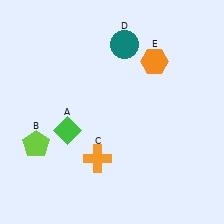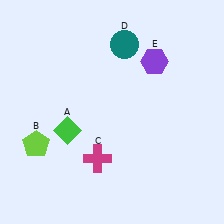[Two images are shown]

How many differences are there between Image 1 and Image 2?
There are 2 differences between the two images.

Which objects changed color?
C changed from orange to magenta. E changed from orange to purple.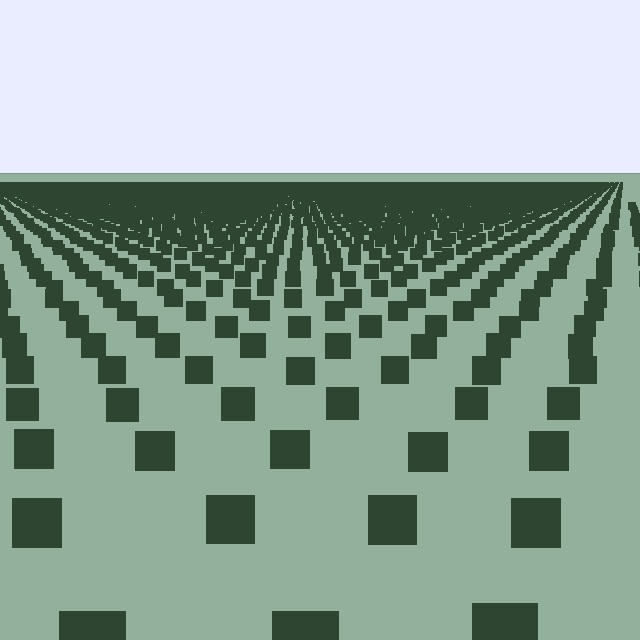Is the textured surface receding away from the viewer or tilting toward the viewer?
The surface is receding away from the viewer. Texture elements get smaller and denser toward the top.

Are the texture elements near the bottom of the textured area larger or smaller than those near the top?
Larger. Near the bottom, elements are closer to the viewer and appear at a bigger on-screen size.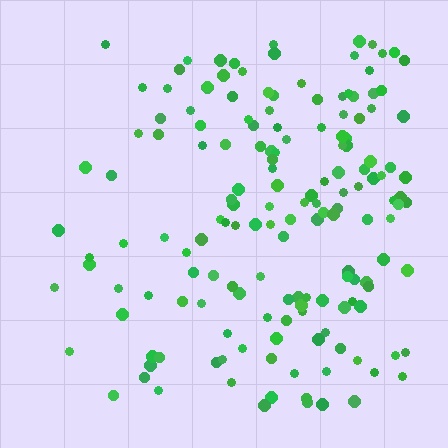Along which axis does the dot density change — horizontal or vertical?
Horizontal.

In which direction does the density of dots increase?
From left to right, with the right side densest.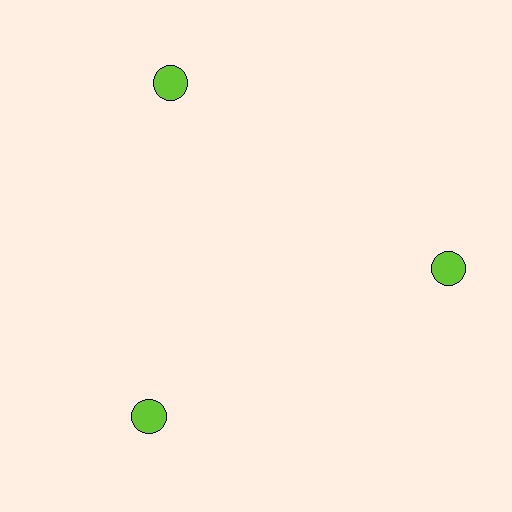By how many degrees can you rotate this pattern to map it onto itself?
The pattern maps onto itself every 120 degrees of rotation.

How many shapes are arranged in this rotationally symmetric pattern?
There are 3 shapes, arranged in 3 groups of 1.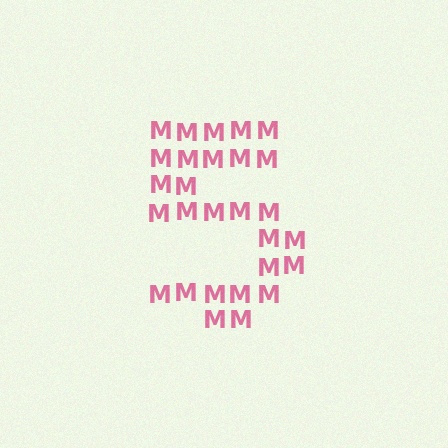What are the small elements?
The small elements are letter M's.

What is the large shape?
The large shape is the digit 5.